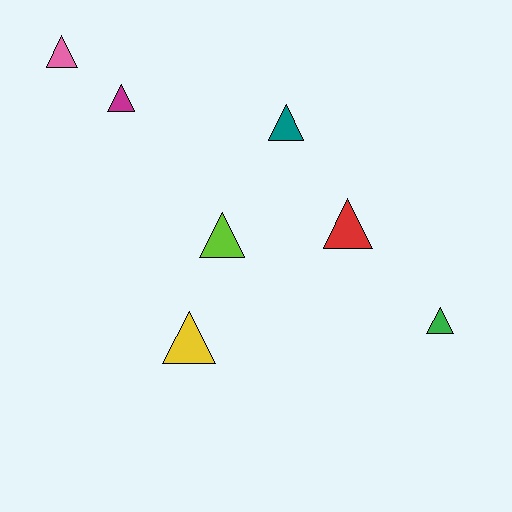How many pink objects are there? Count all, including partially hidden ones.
There is 1 pink object.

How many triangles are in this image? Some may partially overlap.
There are 7 triangles.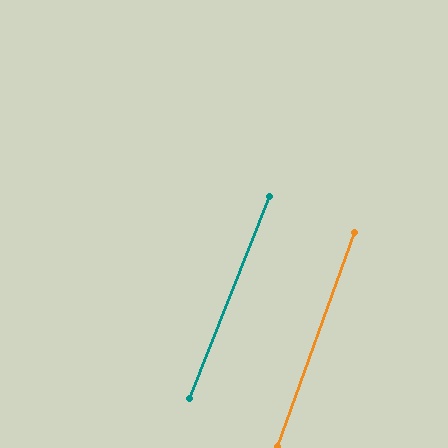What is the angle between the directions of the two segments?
Approximately 2 degrees.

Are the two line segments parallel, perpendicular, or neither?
Parallel — their directions differ by only 1.7°.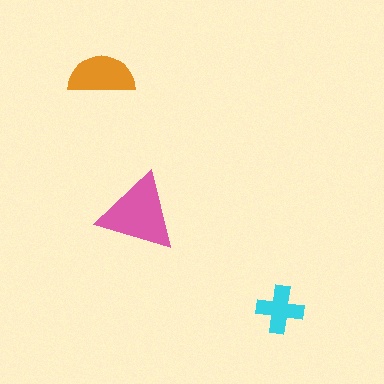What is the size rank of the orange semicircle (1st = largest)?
2nd.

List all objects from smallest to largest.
The cyan cross, the orange semicircle, the pink triangle.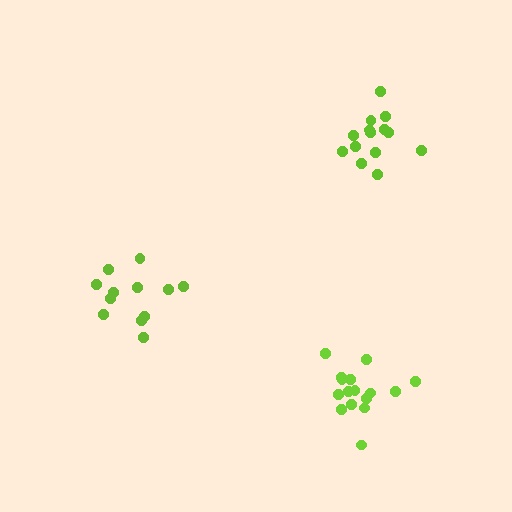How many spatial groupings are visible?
There are 3 spatial groupings.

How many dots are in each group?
Group 1: 14 dots, Group 2: 12 dots, Group 3: 16 dots (42 total).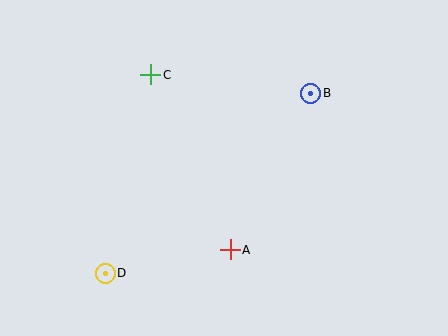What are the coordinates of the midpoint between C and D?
The midpoint between C and D is at (128, 174).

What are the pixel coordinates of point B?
Point B is at (311, 93).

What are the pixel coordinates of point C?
Point C is at (151, 75).